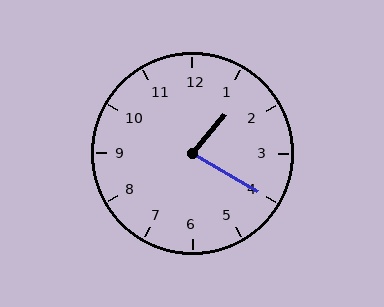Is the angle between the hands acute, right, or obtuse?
It is acute.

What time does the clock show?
1:20.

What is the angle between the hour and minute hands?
Approximately 80 degrees.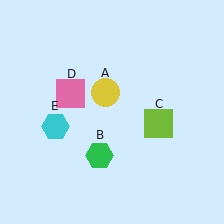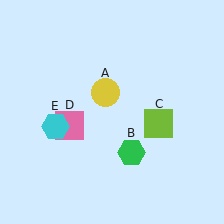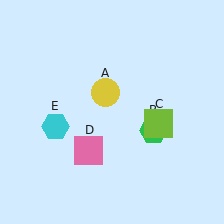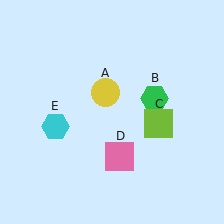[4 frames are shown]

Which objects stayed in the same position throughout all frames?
Yellow circle (object A) and lime square (object C) and cyan hexagon (object E) remained stationary.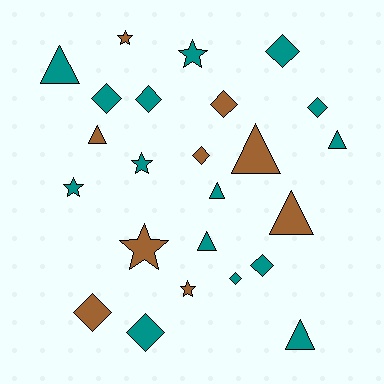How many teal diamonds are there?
There are 7 teal diamonds.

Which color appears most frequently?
Teal, with 15 objects.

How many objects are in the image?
There are 24 objects.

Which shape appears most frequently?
Diamond, with 10 objects.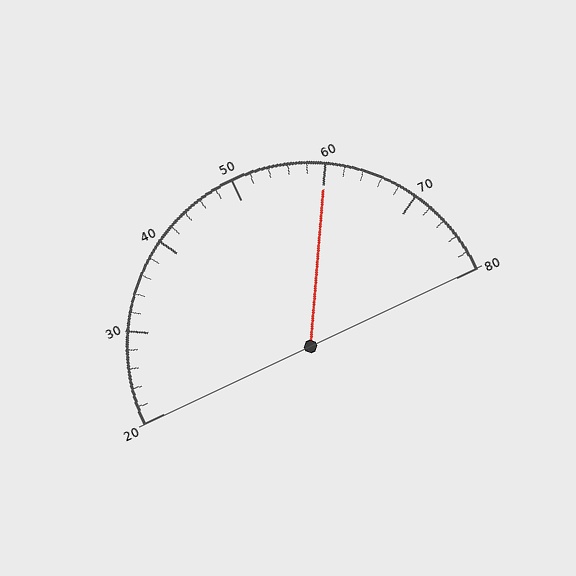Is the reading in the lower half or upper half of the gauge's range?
The reading is in the upper half of the range (20 to 80).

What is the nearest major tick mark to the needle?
The nearest major tick mark is 60.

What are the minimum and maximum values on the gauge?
The gauge ranges from 20 to 80.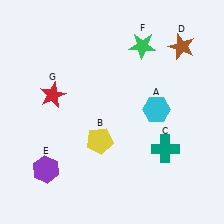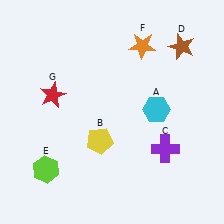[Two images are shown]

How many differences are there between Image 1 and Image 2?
There are 3 differences between the two images.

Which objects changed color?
C changed from teal to purple. E changed from purple to lime. F changed from green to orange.